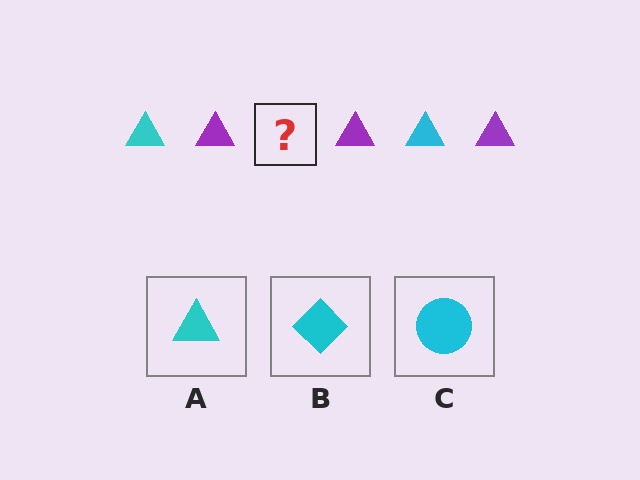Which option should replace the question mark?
Option A.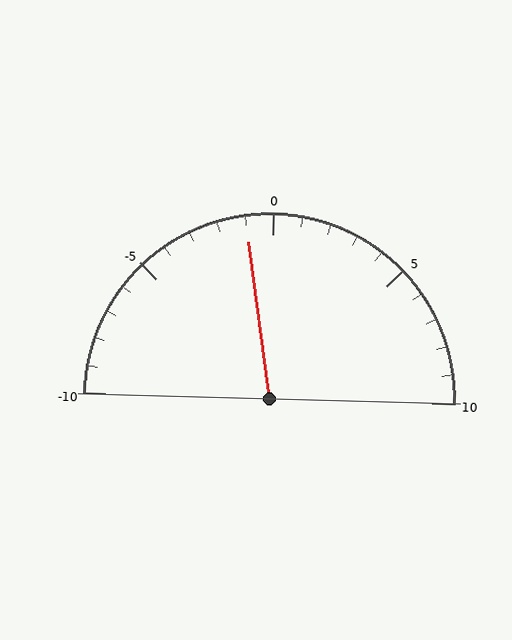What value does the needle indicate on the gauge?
The needle indicates approximately -1.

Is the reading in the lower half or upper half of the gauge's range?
The reading is in the lower half of the range (-10 to 10).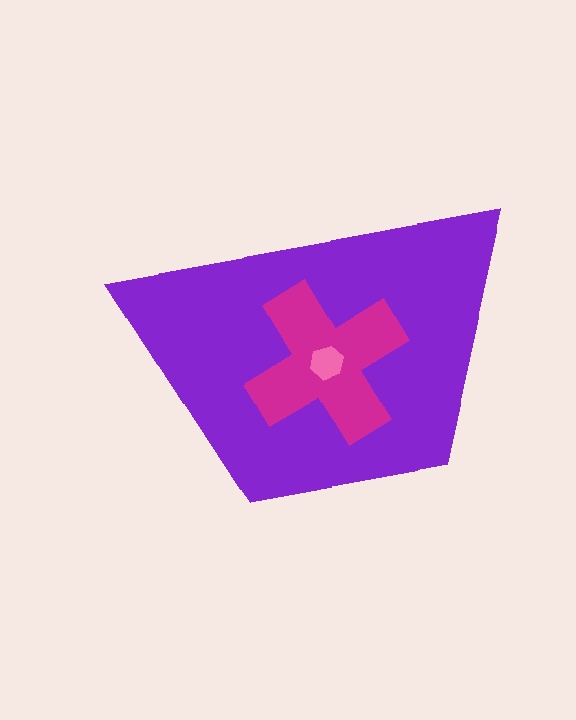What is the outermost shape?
The purple trapezoid.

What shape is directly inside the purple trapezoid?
The magenta cross.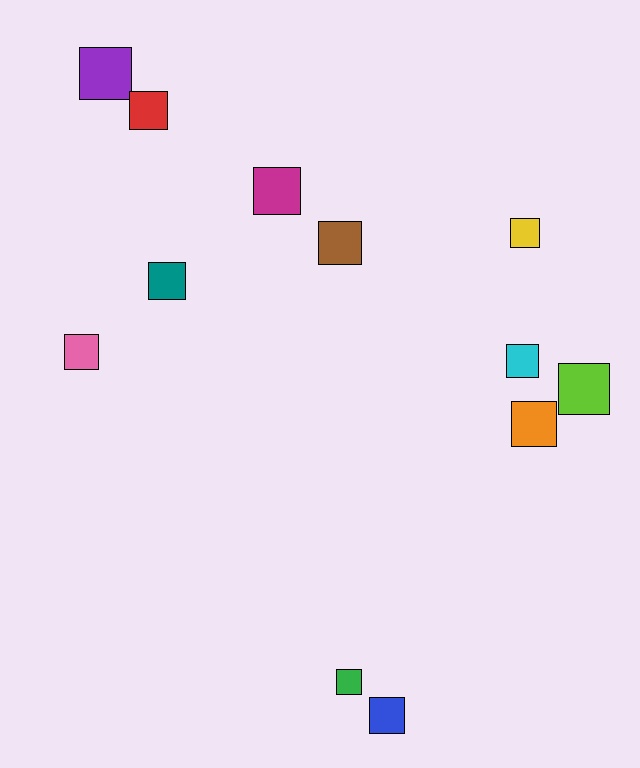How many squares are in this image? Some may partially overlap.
There are 12 squares.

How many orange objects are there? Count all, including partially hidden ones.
There is 1 orange object.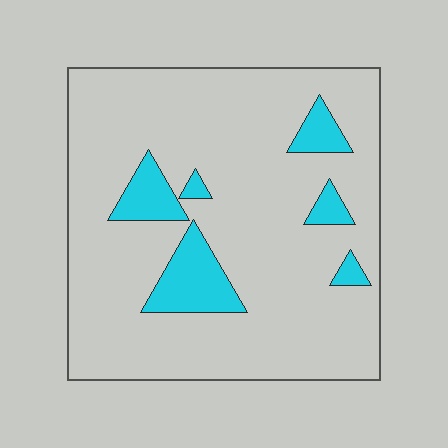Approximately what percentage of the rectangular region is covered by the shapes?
Approximately 15%.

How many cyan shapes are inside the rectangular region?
6.